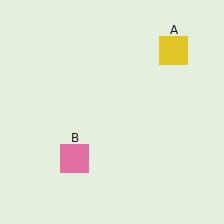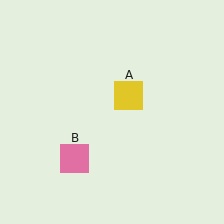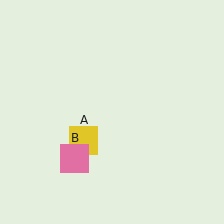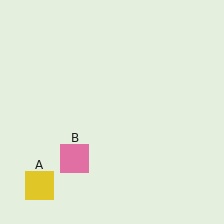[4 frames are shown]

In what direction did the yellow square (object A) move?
The yellow square (object A) moved down and to the left.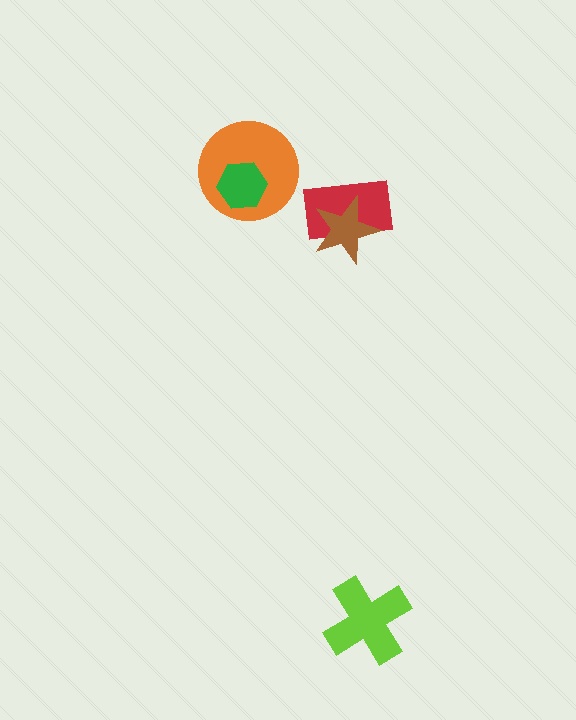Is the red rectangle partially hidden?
Yes, it is partially covered by another shape.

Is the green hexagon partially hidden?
No, no other shape covers it.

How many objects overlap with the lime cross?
0 objects overlap with the lime cross.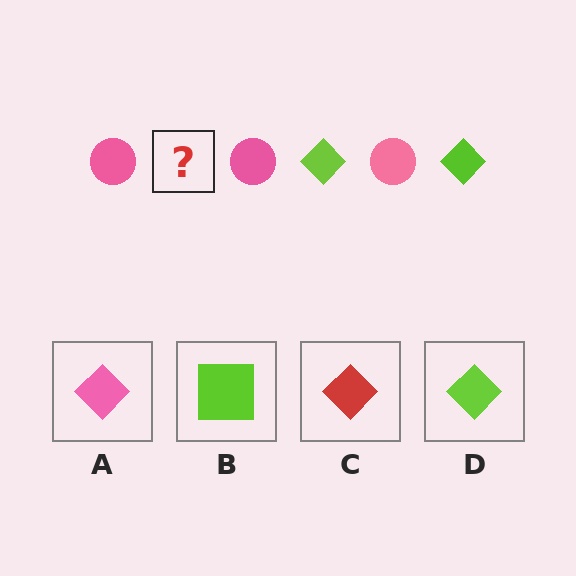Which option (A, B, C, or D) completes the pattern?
D.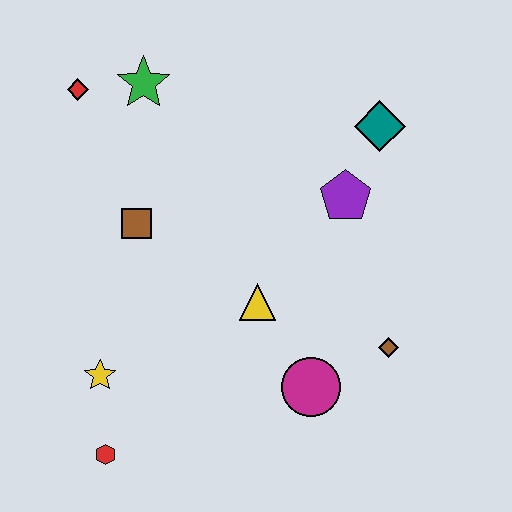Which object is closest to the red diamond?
The green star is closest to the red diamond.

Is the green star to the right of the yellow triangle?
No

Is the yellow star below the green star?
Yes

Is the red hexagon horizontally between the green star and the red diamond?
Yes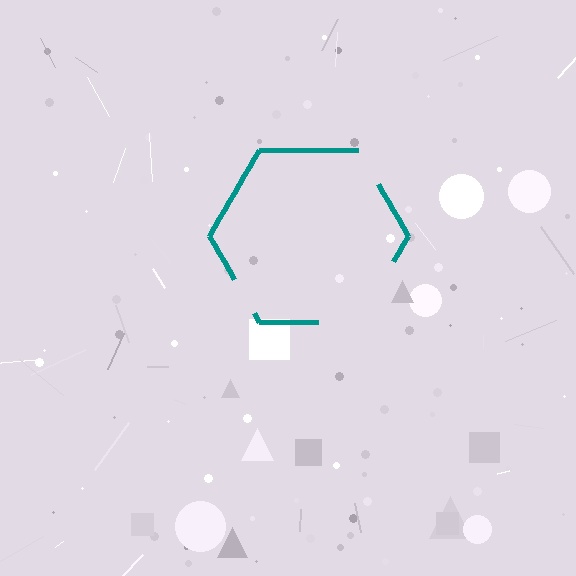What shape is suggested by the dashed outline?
The dashed outline suggests a hexagon.